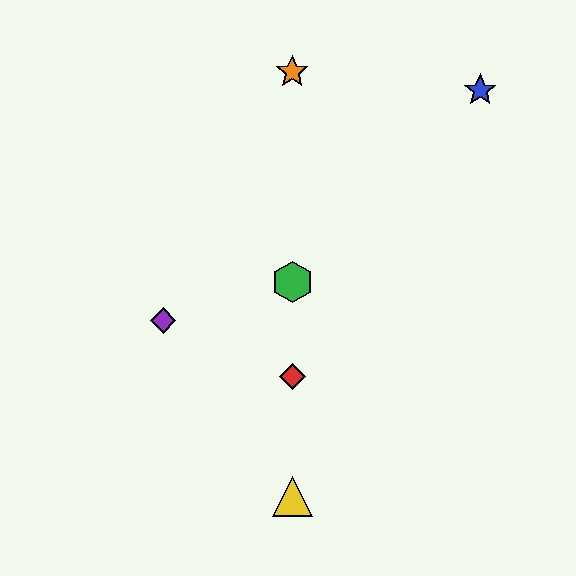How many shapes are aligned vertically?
4 shapes (the red diamond, the green hexagon, the yellow triangle, the orange star) are aligned vertically.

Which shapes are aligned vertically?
The red diamond, the green hexagon, the yellow triangle, the orange star are aligned vertically.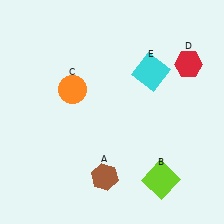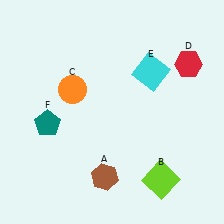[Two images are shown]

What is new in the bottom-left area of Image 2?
A teal pentagon (F) was added in the bottom-left area of Image 2.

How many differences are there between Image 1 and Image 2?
There is 1 difference between the two images.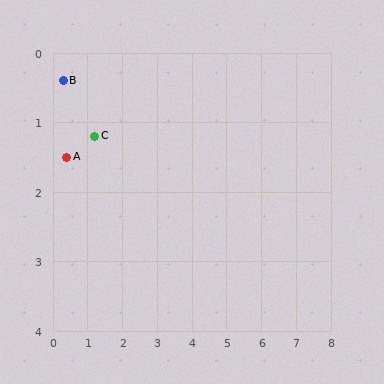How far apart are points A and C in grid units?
Points A and C are about 0.9 grid units apart.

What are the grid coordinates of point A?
Point A is at approximately (0.4, 1.5).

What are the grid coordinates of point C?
Point C is at approximately (1.2, 1.2).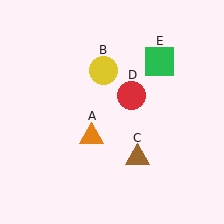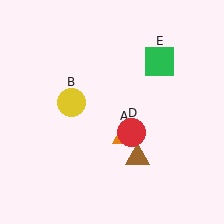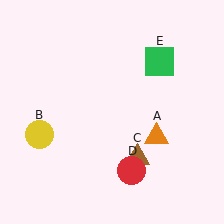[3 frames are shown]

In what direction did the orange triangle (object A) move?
The orange triangle (object A) moved right.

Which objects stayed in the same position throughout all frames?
Brown triangle (object C) and green square (object E) remained stationary.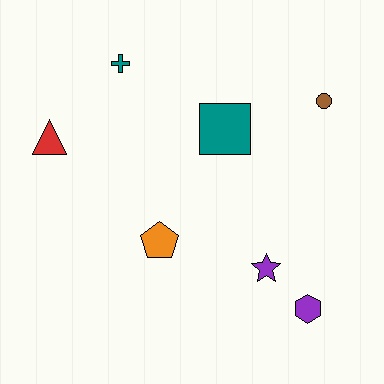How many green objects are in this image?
There are no green objects.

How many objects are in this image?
There are 7 objects.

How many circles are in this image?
There is 1 circle.